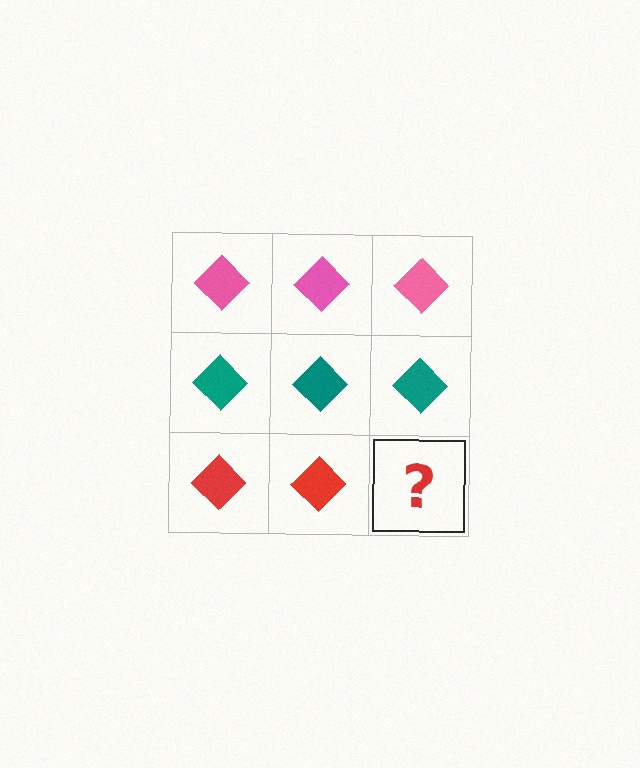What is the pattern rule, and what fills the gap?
The rule is that each row has a consistent color. The gap should be filled with a red diamond.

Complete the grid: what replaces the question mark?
The question mark should be replaced with a red diamond.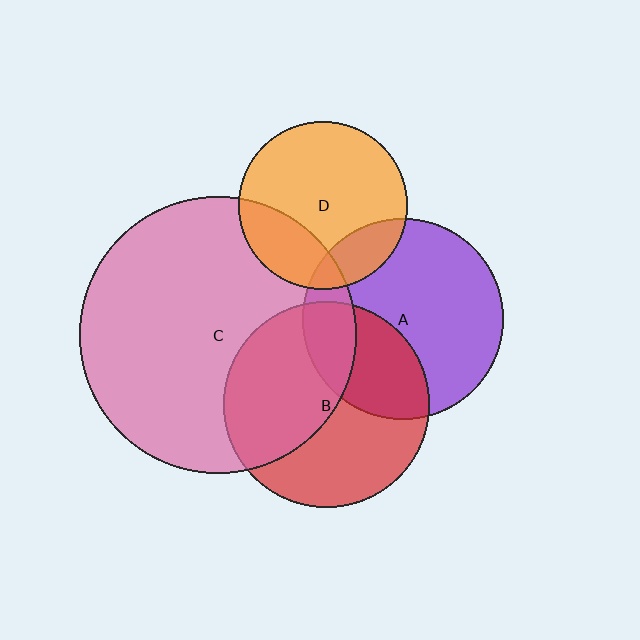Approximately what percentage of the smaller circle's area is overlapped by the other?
Approximately 15%.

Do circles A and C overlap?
Yes.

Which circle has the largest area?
Circle C (pink).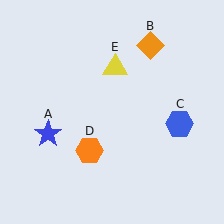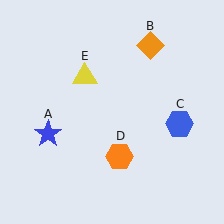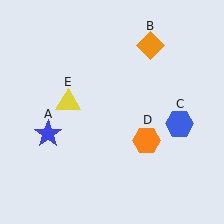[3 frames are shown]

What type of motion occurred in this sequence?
The orange hexagon (object D), yellow triangle (object E) rotated counterclockwise around the center of the scene.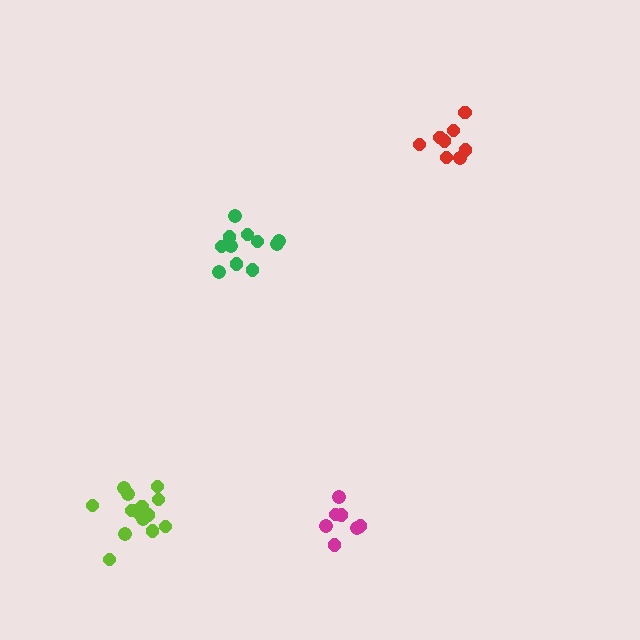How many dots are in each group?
Group 1: 14 dots, Group 2: 11 dots, Group 3: 8 dots, Group 4: 8 dots (41 total).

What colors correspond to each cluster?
The clusters are colored: lime, green, red, magenta.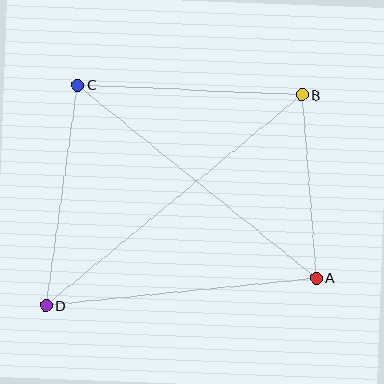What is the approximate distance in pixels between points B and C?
The distance between B and C is approximately 225 pixels.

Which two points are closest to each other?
Points A and B are closest to each other.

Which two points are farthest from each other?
Points B and D are farthest from each other.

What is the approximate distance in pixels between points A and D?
The distance between A and D is approximately 272 pixels.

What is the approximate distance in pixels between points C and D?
The distance between C and D is approximately 223 pixels.